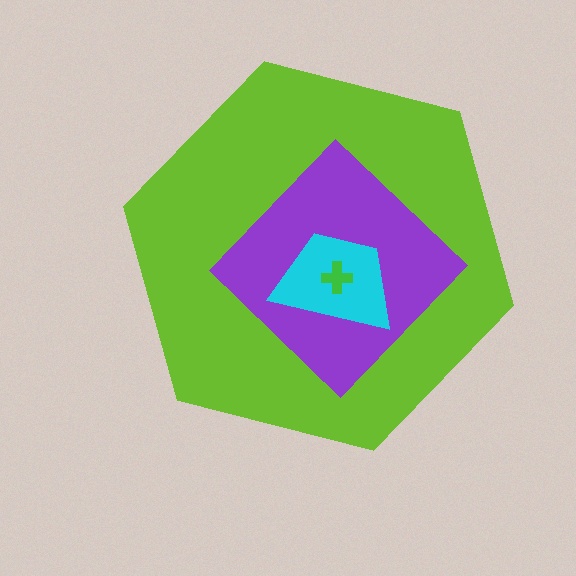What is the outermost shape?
The lime hexagon.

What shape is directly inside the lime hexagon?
The purple diamond.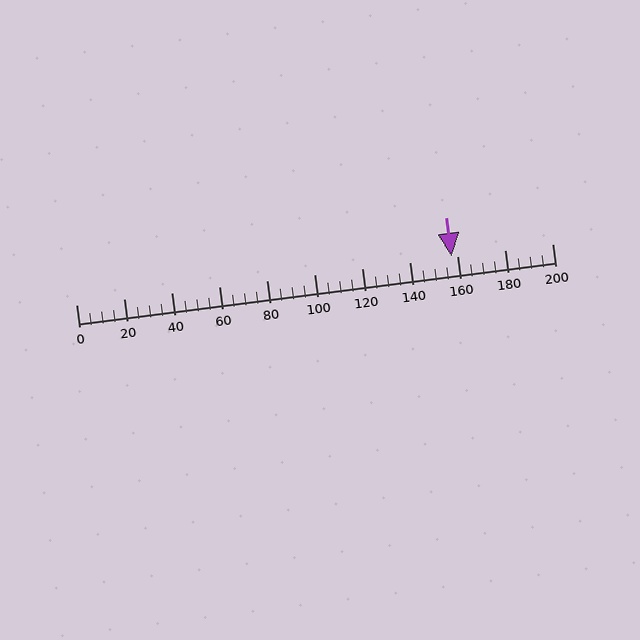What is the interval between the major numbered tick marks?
The major tick marks are spaced 20 units apart.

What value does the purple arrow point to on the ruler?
The purple arrow points to approximately 158.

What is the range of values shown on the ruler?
The ruler shows values from 0 to 200.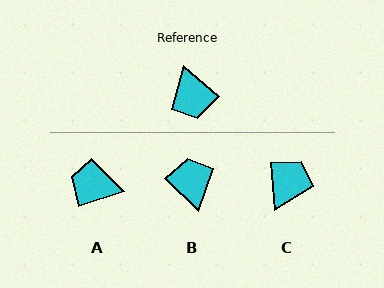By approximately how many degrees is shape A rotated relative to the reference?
Approximately 120 degrees clockwise.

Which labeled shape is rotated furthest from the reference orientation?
B, about 176 degrees away.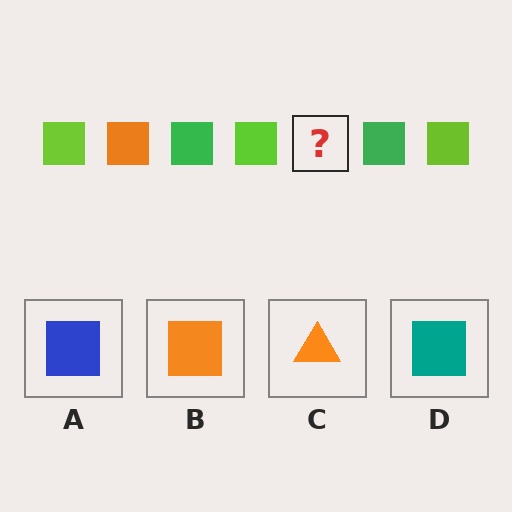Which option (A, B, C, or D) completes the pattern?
B.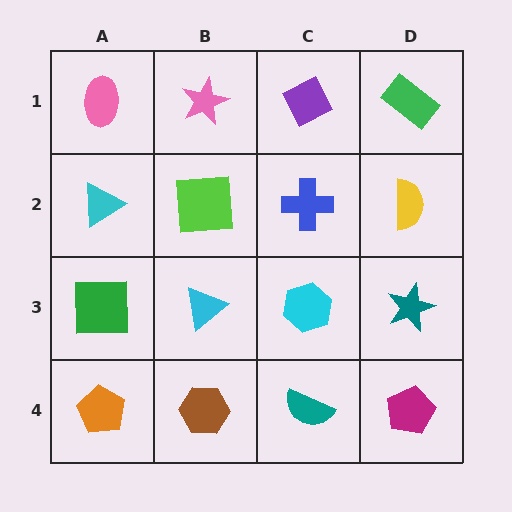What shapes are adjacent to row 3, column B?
A lime square (row 2, column B), a brown hexagon (row 4, column B), a green square (row 3, column A), a cyan hexagon (row 3, column C).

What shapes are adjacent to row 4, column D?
A teal star (row 3, column D), a teal semicircle (row 4, column C).